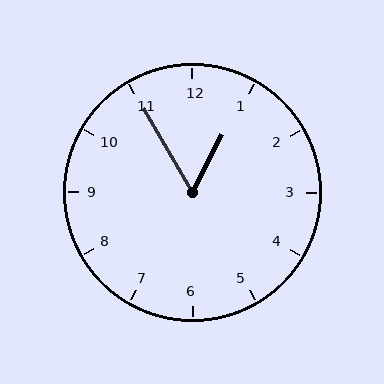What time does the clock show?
12:55.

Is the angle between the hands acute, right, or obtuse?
It is acute.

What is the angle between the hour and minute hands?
Approximately 58 degrees.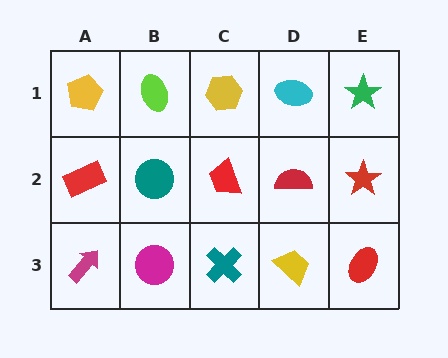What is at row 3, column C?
A teal cross.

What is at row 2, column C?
A red trapezoid.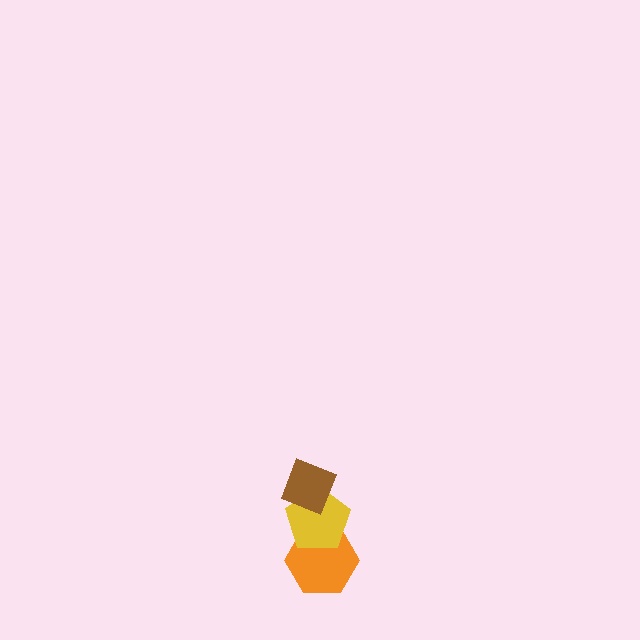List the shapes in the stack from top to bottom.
From top to bottom: the brown diamond, the yellow pentagon, the orange hexagon.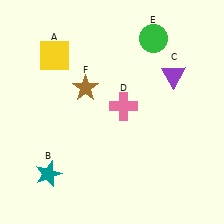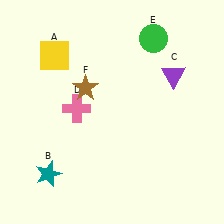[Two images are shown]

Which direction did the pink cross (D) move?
The pink cross (D) moved left.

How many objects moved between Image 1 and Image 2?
1 object moved between the two images.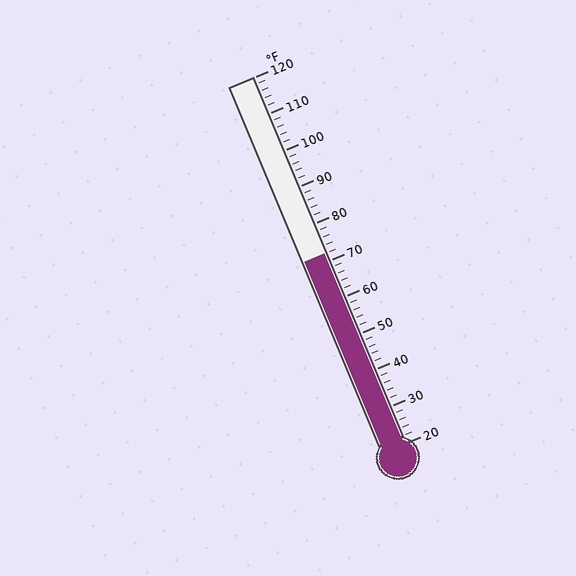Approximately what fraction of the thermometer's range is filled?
The thermometer is filled to approximately 50% of its range.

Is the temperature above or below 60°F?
The temperature is above 60°F.